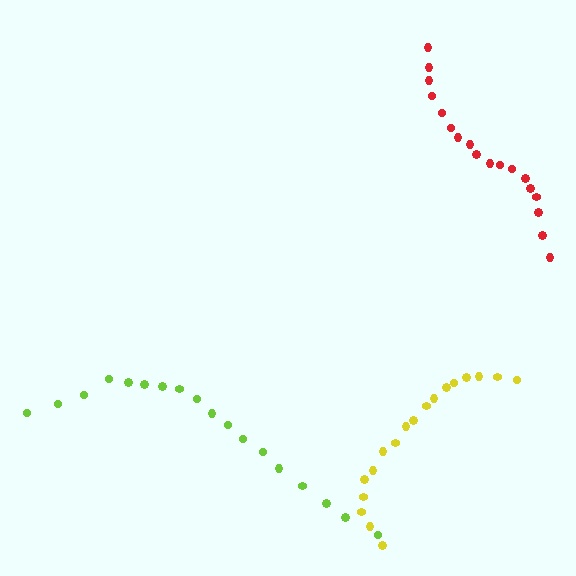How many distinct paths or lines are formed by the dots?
There are 3 distinct paths.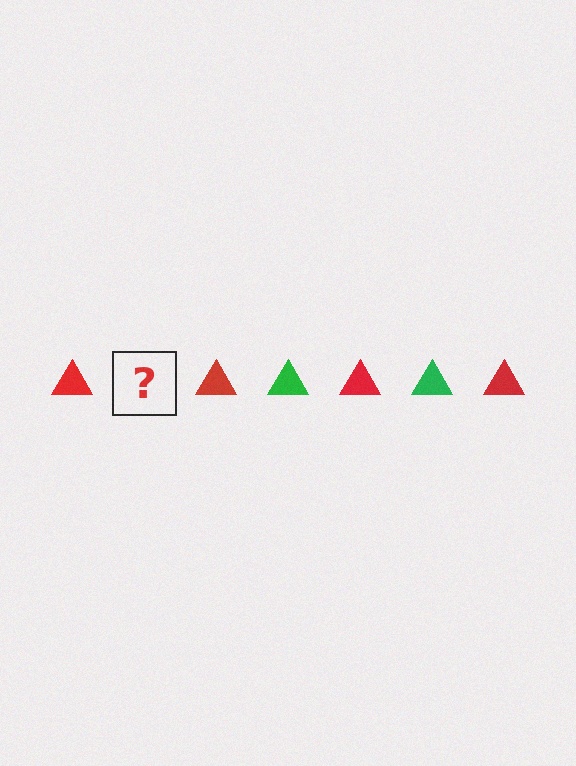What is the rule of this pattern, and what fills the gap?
The rule is that the pattern cycles through red, green triangles. The gap should be filled with a green triangle.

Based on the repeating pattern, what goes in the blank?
The blank should be a green triangle.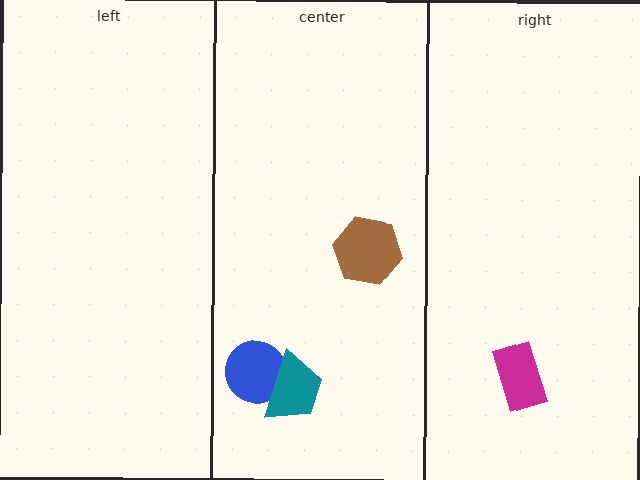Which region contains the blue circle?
The center region.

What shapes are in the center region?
The brown hexagon, the blue circle, the teal trapezoid.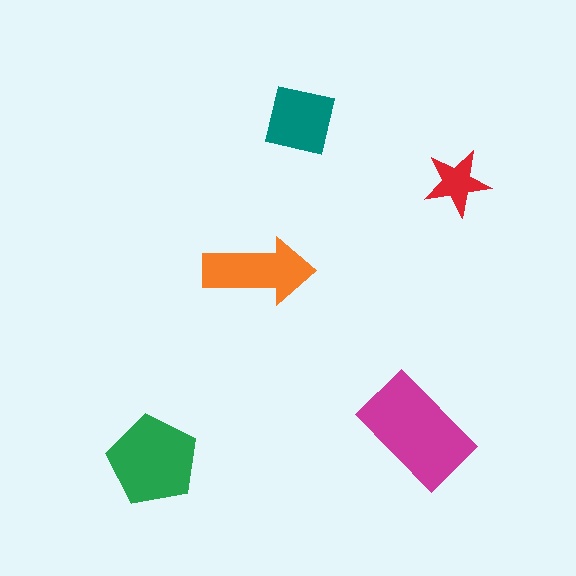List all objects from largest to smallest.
The magenta rectangle, the green pentagon, the orange arrow, the teal square, the red star.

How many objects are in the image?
There are 5 objects in the image.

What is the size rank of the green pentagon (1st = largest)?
2nd.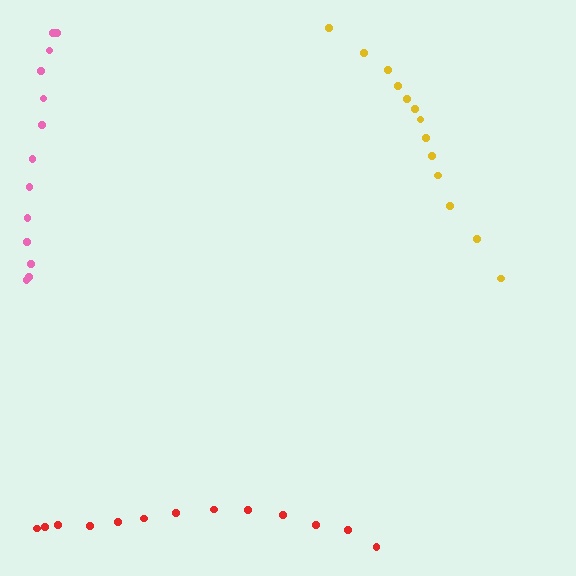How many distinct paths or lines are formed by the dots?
There are 3 distinct paths.